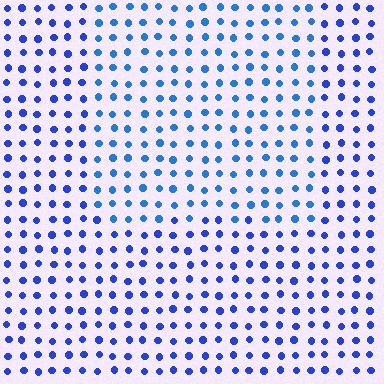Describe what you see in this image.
The image is filled with small blue elements in a uniform arrangement. A rectangle-shaped region is visible where the elements are tinted to a slightly different hue, forming a subtle color boundary.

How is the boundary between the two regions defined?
The boundary is defined purely by a slight shift in hue (about 20 degrees). Spacing, size, and orientation are identical on both sides.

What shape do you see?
I see a rectangle.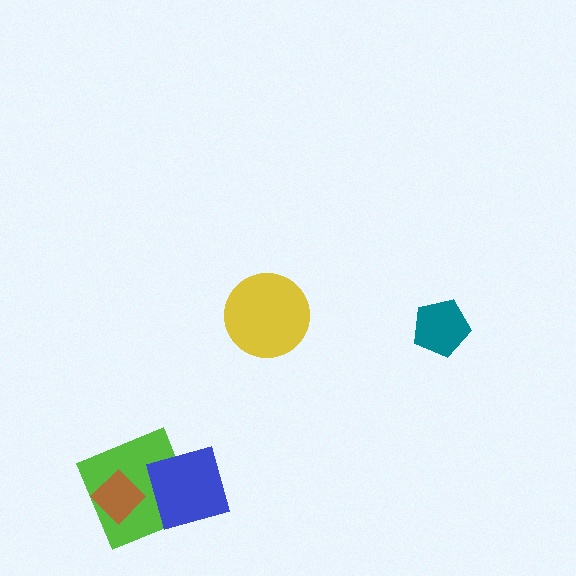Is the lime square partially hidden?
Yes, it is partially covered by another shape.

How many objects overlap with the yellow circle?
0 objects overlap with the yellow circle.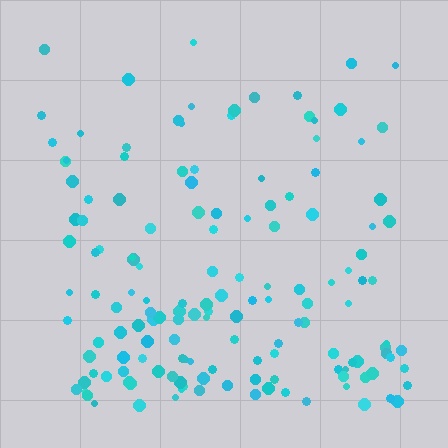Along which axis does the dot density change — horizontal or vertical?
Vertical.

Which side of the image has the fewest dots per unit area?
The top.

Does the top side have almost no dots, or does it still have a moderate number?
Still a moderate number, just noticeably fewer than the bottom.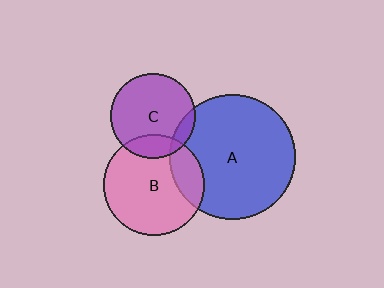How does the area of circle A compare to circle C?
Approximately 2.2 times.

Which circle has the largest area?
Circle A (blue).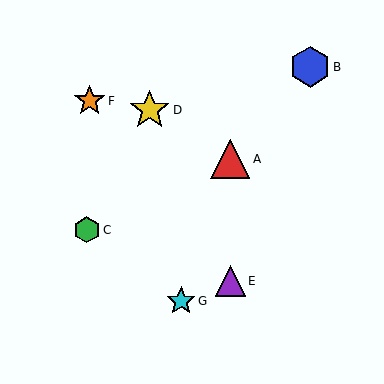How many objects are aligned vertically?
2 objects (A, E) are aligned vertically.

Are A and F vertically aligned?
No, A is at x≈230 and F is at x≈90.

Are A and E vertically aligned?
Yes, both are at x≈230.